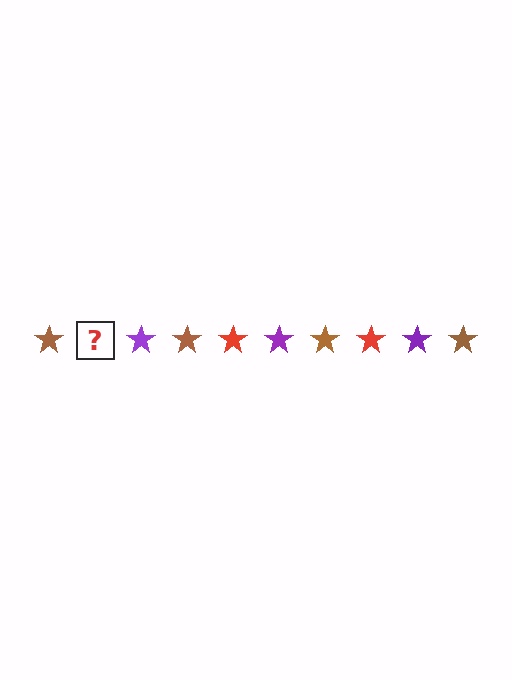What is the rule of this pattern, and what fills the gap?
The rule is that the pattern cycles through brown, red, purple stars. The gap should be filled with a red star.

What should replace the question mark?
The question mark should be replaced with a red star.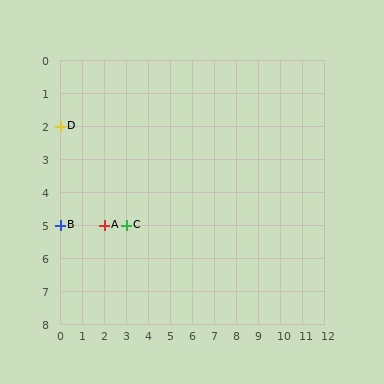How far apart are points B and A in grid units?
Points B and A are 2 columns apart.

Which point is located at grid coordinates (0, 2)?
Point D is at (0, 2).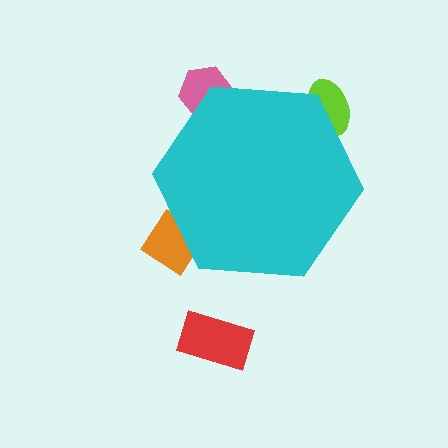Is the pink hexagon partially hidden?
Yes, the pink hexagon is partially hidden behind the cyan hexagon.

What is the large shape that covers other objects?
A cyan hexagon.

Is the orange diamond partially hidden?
Yes, the orange diamond is partially hidden behind the cyan hexagon.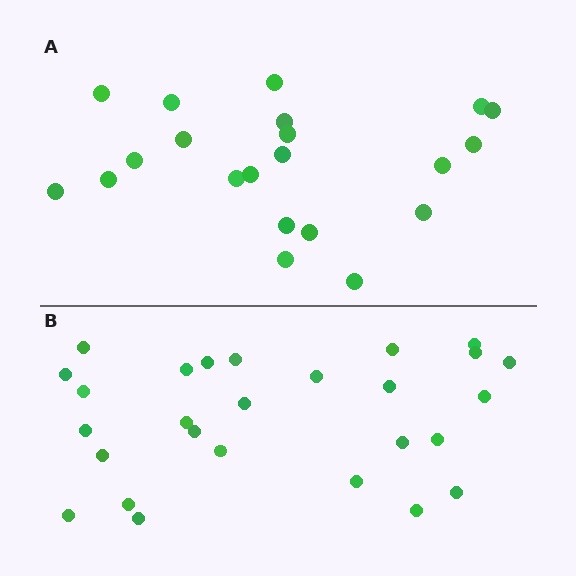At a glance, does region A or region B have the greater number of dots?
Region B (the bottom region) has more dots.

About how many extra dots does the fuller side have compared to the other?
Region B has about 6 more dots than region A.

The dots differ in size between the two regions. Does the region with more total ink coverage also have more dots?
No. Region A has more total ink coverage because its dots are larger, but region B actually contains more individual dots. Total area can be misleading — the number of items is what matters here.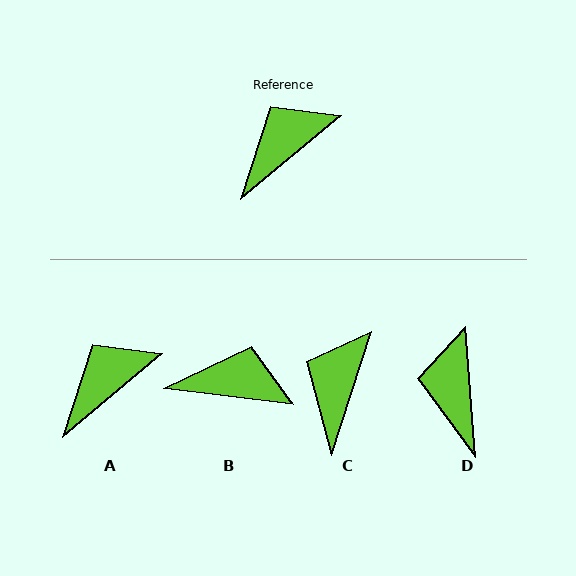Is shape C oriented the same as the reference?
No, it is off by about 33 degrees.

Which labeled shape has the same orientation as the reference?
A.